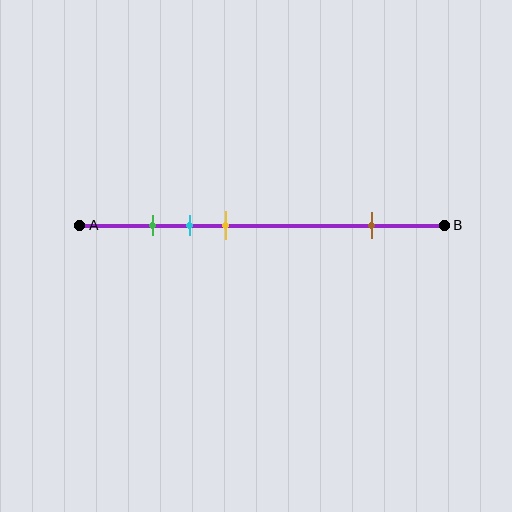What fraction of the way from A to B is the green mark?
The green mark is approximately 20% (0.2) of the way from A to B.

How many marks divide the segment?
There are 4 marks dividing the segment.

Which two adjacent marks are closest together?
The green and cyan marks are the closest adjacent pair.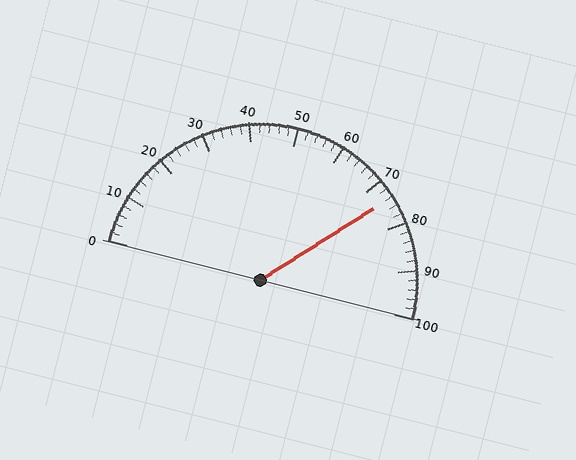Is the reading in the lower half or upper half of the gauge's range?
The reading is in the upper half of the range (0 to 100).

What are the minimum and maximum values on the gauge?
The gauge ranges from 0 to 100.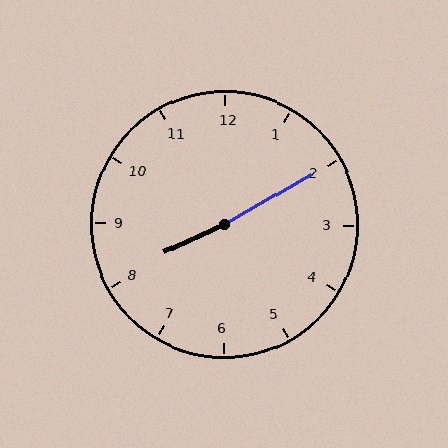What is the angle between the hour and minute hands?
Approximately 175 degrees.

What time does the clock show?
8:10.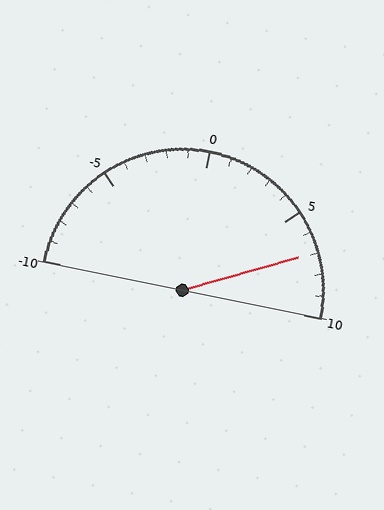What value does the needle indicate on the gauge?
The needle indicates approximately 7.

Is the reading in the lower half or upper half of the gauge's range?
The reading is in the upper half of the range (-10 to 10).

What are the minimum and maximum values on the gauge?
The gauge ranges from -10 to 10.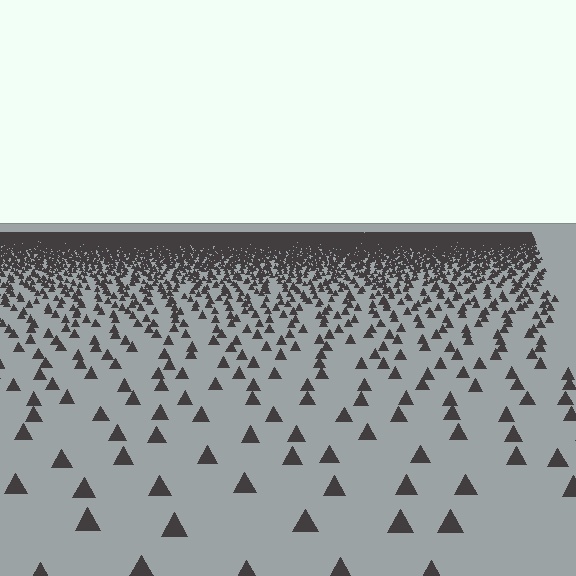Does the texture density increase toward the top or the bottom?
Density increases toward the top.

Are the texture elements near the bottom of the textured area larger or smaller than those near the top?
Larger. Near the bottom, elements are closer to the viewer and appear at a bigger on-screen size.